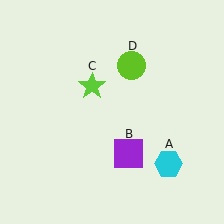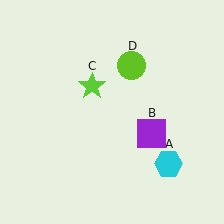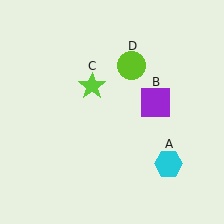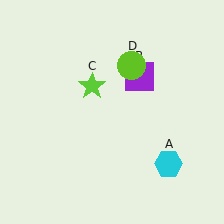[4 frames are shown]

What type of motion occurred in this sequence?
The purple square (object B) rotated counterclockwise around the center of the scene.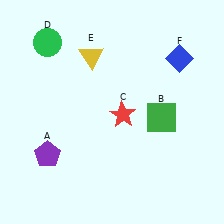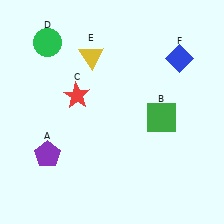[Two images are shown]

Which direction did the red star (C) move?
The red star (C) moved left.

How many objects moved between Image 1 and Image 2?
1 object moved between the two images.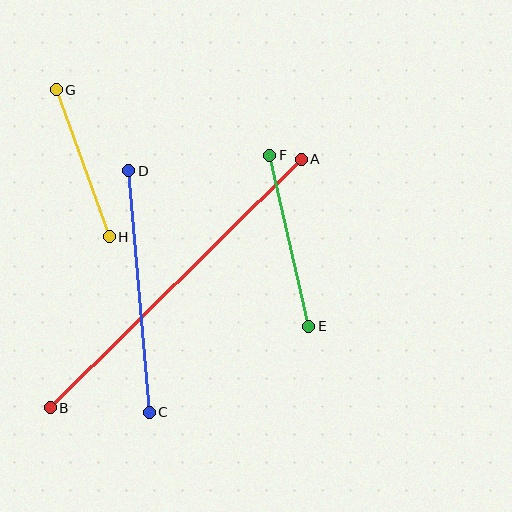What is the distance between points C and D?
The distance is approximately 242 pixels.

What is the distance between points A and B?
The distance is approximately 353 pixels.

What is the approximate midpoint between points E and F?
The midpoint is at approximately (289, 241) pixels.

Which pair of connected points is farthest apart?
Points A and B are farthest apart.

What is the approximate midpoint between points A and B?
The midpoint is at approximately (176, 283) pixels.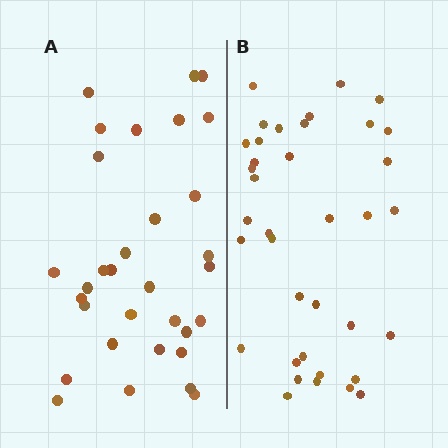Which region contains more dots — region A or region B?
Region B (the right region) has more dots.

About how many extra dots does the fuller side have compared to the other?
Region B has about 5 more dots than region A.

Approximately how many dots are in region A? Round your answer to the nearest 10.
About 30 dots. (The exact count is 32, which rounds to 30.)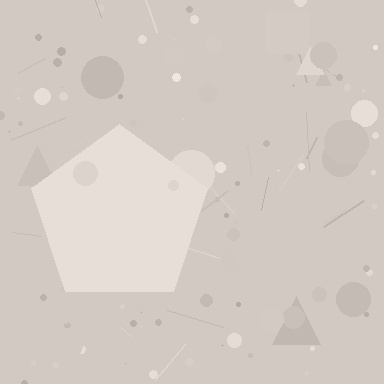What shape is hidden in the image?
A pentagon is hidden in the image.